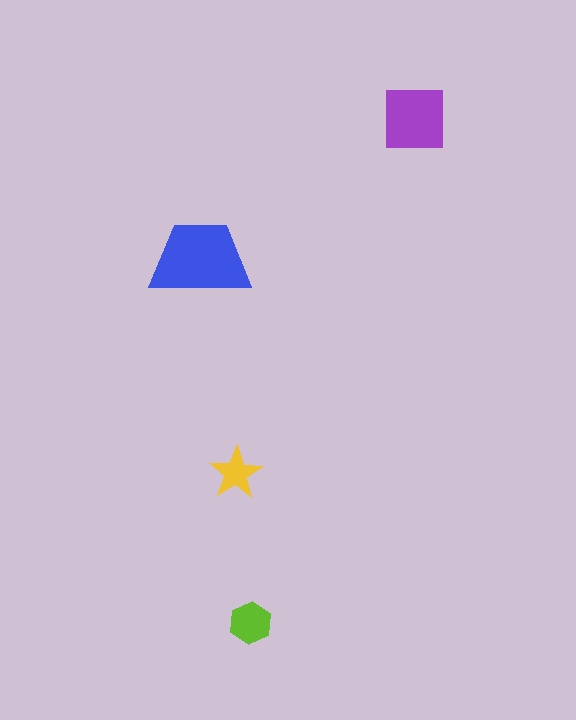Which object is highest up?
The purple square is topmost.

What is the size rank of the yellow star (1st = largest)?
4th.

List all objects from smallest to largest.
The yellow star, the lime hexagon, the purple square, the blue trapezoid.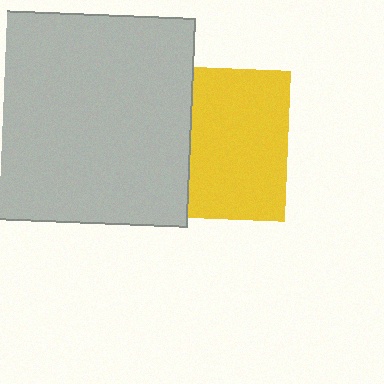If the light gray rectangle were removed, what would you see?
You would see the complete yellow square.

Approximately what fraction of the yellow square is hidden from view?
Roughly 36% of the yellow square is hidden behind the light gray rectangle.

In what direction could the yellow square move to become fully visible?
The yellow square could move right. That would shift it out from behind the light gray rectangle entirely.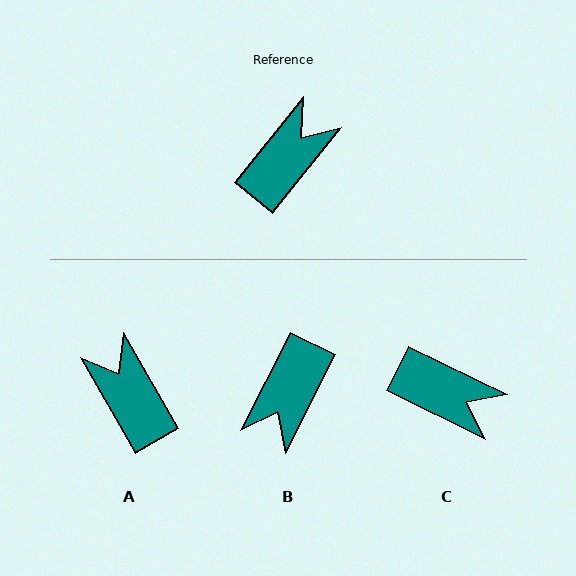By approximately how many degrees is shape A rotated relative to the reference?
Approximately 69 degrees counter-clockwise.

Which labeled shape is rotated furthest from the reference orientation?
B, about 168 degrees away.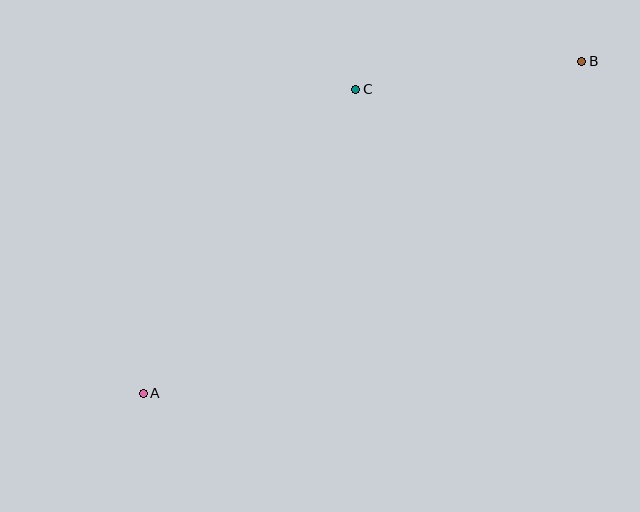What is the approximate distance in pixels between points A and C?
The distance between A and C is approximately 371 pixels.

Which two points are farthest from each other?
Points A and B are farthest from each other.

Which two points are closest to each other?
Points B and C are closest to each other.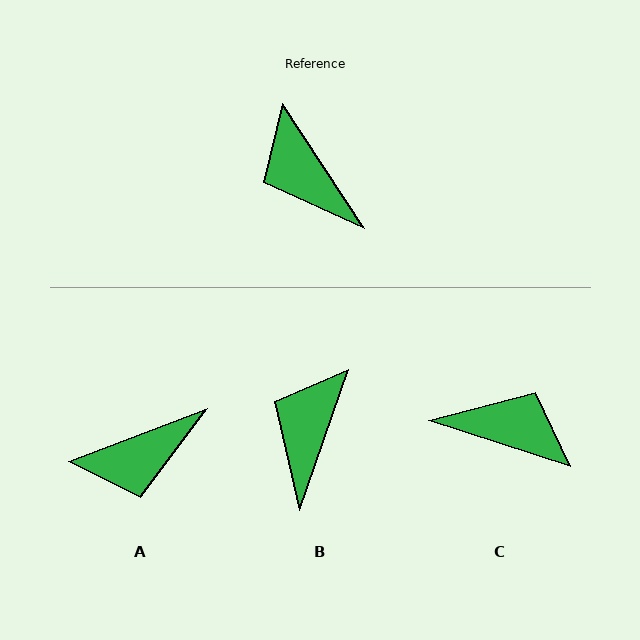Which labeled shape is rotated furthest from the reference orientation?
C, about 141 degrees away.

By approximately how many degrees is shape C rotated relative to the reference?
Approximately 141 degrees clockwise.